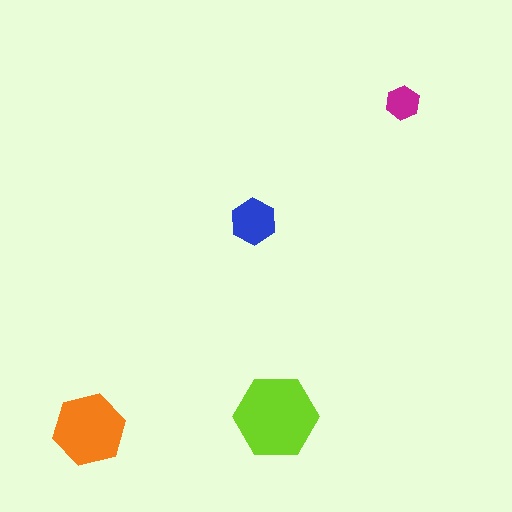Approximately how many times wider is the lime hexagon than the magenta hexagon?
About 2.5 times wider.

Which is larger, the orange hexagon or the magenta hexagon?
The orange one.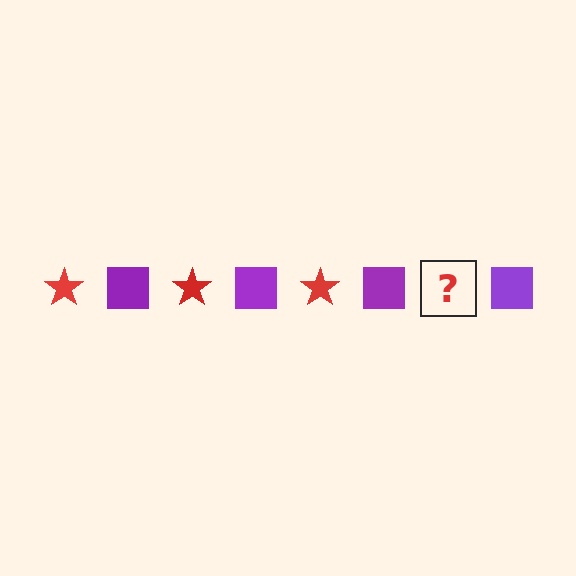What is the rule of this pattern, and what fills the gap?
The rule is that the pattern alternates between red star and purple square. The gap should be filled with a red star.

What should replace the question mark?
The question mark should be replaced with a red star.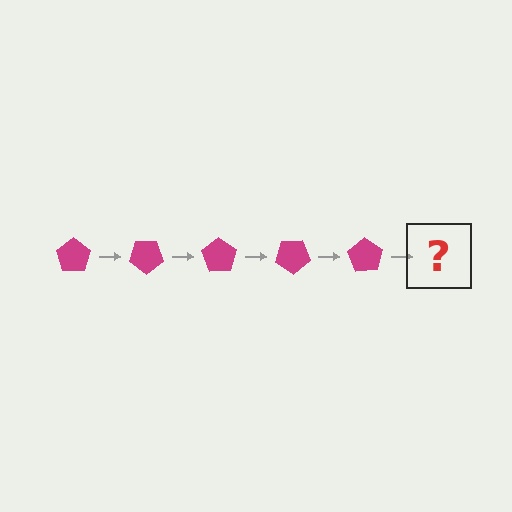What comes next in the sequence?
The next element should be a magenta pentagon rotated 175 degrees.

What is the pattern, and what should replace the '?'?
The pattern is that the pentagon rotates 35 degrees each step. The '?' should be a magenta pentagon rotated 175 degrees.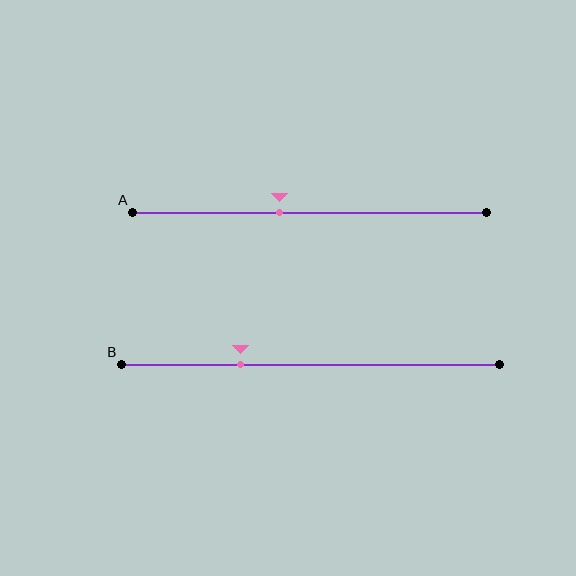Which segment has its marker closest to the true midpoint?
Segment A has its marker closest to the true midpoint.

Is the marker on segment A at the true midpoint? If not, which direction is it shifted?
No, the marker on segment A is shifted to the left by about 9% of the segment length.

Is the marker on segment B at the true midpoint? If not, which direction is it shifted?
No, the marker on segment B is shifted to the left by about 18% of the segment length.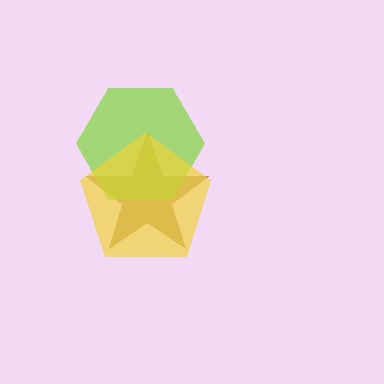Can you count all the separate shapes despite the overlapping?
Yes, there are 3 separate shapes.